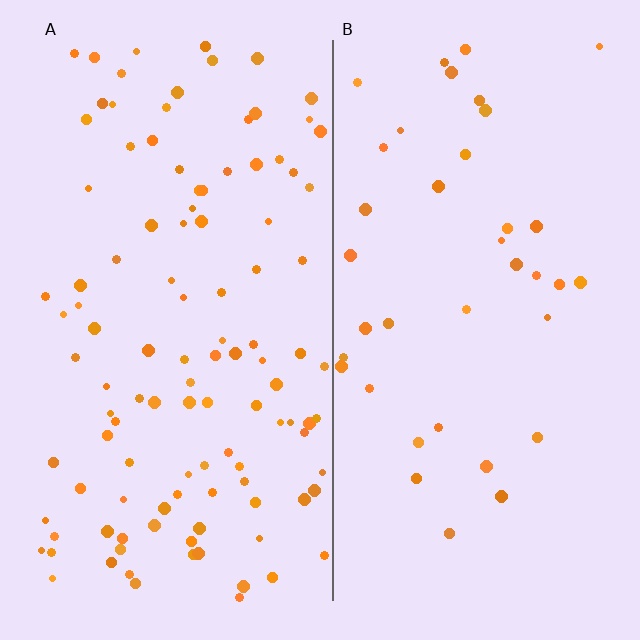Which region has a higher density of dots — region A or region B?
A (the left).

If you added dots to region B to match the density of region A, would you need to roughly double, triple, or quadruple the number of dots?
Approximately triple.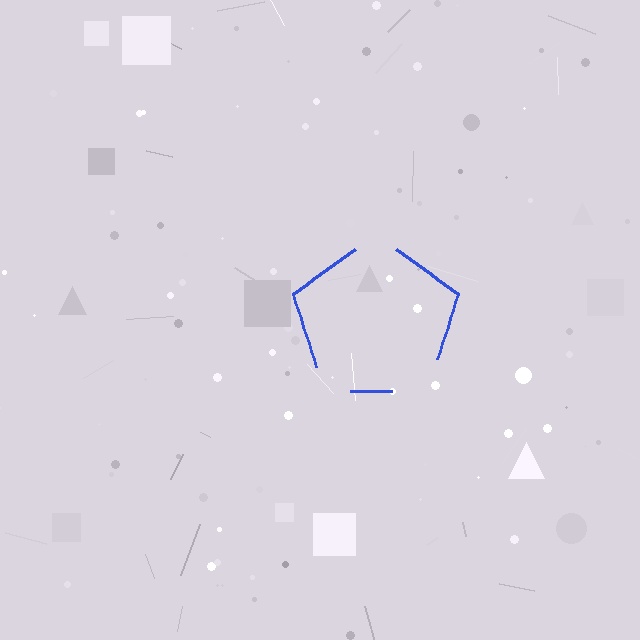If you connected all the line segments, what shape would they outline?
They would outline a pentagon.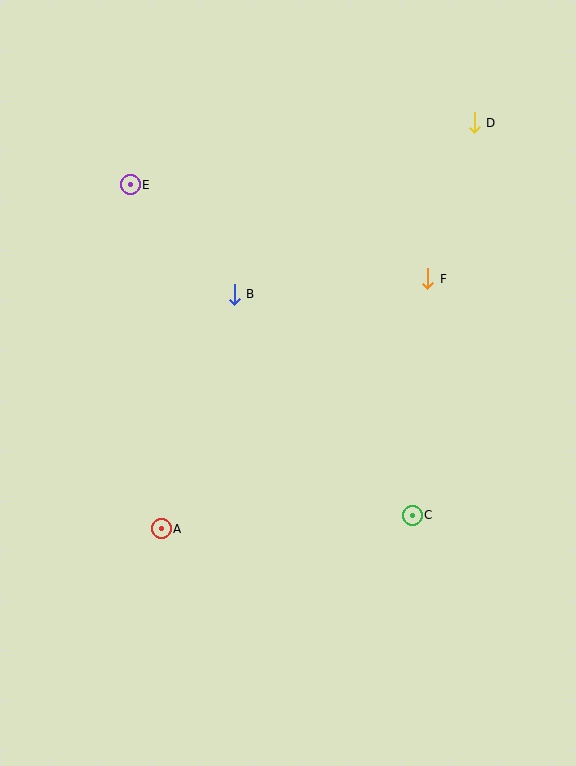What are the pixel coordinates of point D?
Point D is at (474, 123).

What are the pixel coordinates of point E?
Point E is at (130, 185).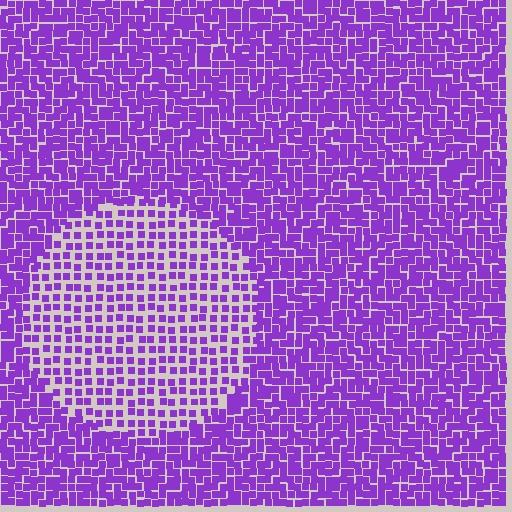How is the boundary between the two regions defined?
The boundary is defined by a change in element density (approximately 1.9x ratio). All elements are the same color, size, and shape.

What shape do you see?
I see a circle.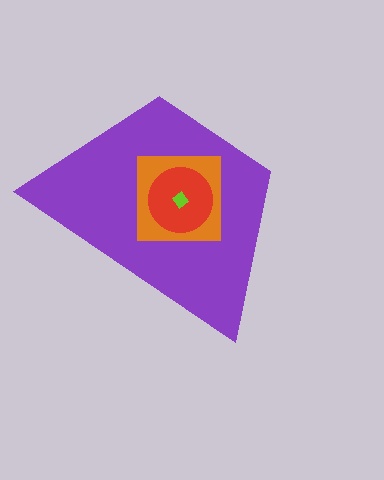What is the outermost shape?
The purple trapezoid.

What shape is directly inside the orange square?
The red circle.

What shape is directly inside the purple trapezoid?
The orange square.